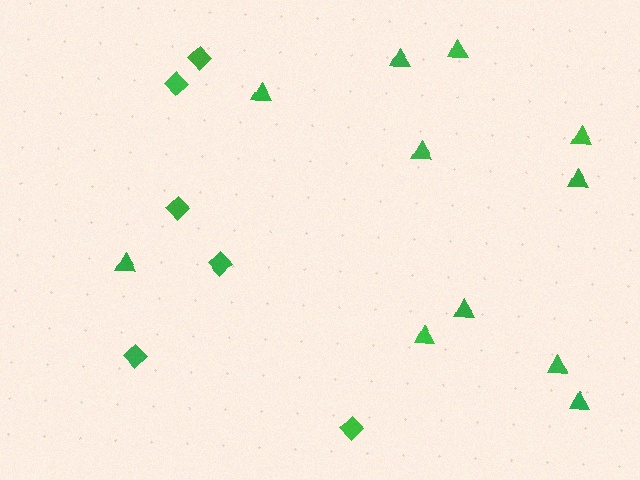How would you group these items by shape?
There are 2 groups: one group of diamonds (6) and one group of triangles (11).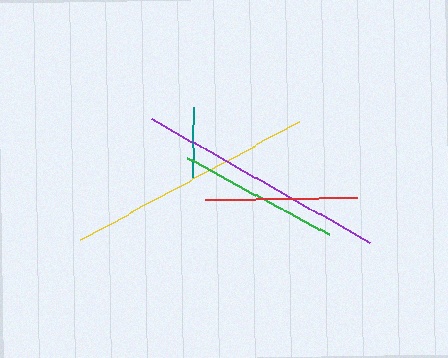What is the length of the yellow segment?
The yellow segment is approximately 249 pixels long.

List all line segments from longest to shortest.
From longest to shortest: purple, yellow, green, red, teal.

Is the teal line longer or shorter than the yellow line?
The yellow line is longer than the teal line.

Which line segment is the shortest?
The teal line is the shortest at approximately 70 pixels.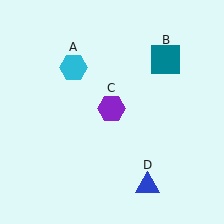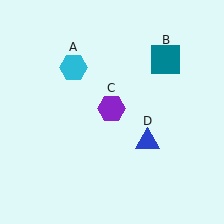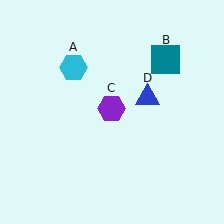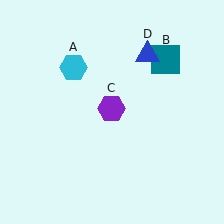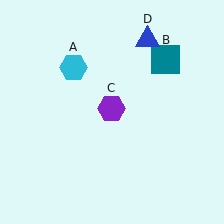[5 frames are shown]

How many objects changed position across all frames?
1 object changed position: blue triangle (object D).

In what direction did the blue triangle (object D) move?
The blue triangle (object D) moved up.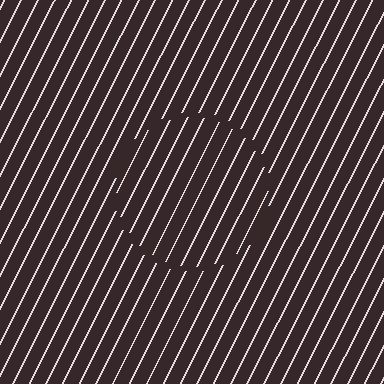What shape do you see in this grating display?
An illusory circle. The interior of the shape contains the same grating, shifted by half a period — the contour is defined by the phase discontinuity where line-ends from the inner and outer gratings abut.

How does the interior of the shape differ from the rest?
The interior of the shape contains the same grating, shifted by half a period — the contour is defined by the phase discontinuity where line-ends from the inner and outer gratings abut.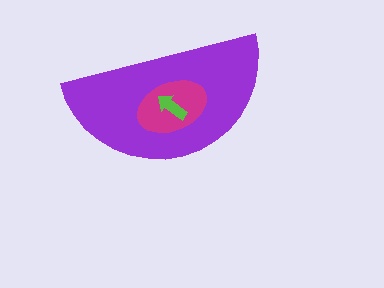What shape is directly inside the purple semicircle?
The magenta ellipse.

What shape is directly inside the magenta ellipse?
The lime arrow.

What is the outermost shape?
The purple semicircle.